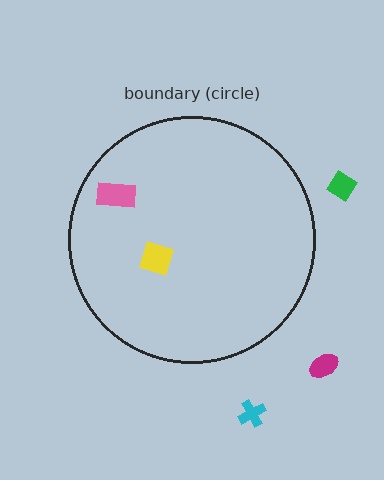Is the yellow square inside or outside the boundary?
Inside.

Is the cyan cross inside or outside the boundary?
Outside.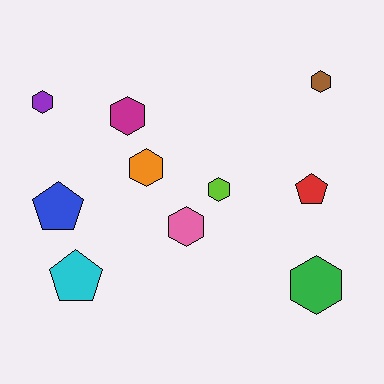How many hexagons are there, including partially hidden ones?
There are 7 hexagons.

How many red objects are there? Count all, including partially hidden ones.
There is 1 red object.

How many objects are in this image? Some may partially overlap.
There are 10 objects.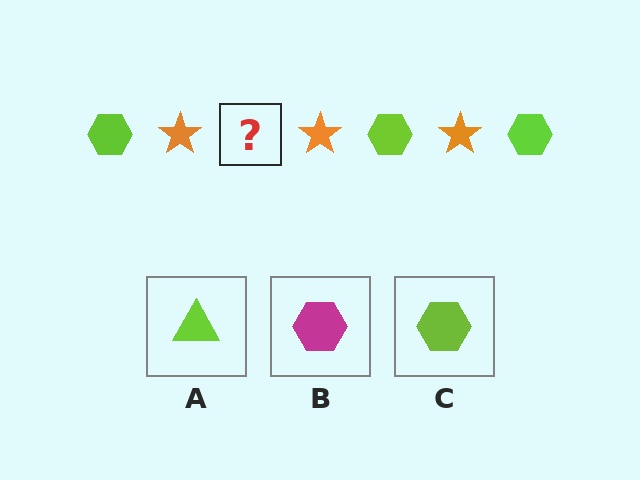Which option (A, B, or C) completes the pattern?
C.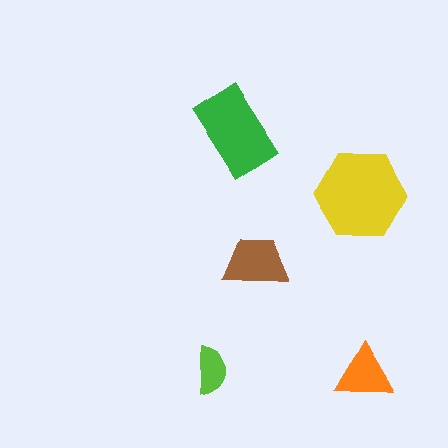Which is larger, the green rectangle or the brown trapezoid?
The green rectangle.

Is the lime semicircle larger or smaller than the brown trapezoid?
Smaller.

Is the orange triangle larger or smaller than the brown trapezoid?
Smaller.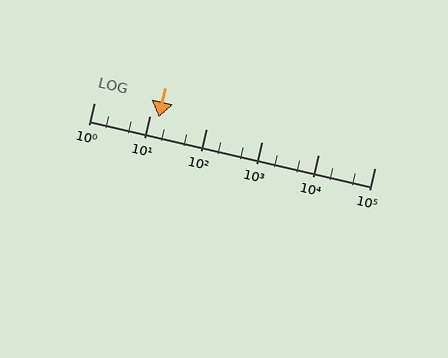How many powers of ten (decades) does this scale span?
The scale spans 5 decades, from 1 to 100000.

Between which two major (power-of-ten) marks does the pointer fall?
The pointer is between 10 and 100.